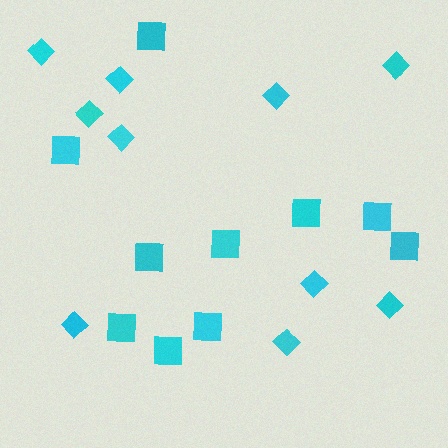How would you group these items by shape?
There are 2 groups: one group of squares (10) and one group of diamonds (10).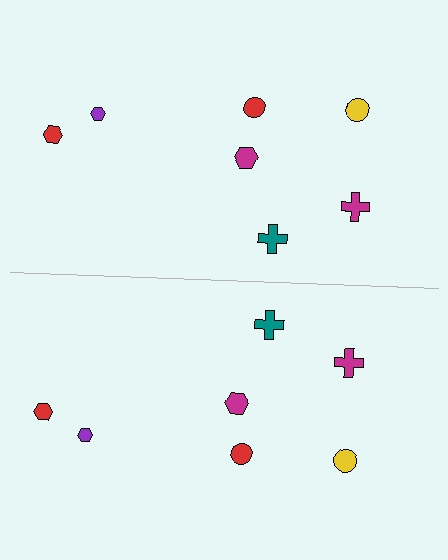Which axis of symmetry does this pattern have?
The pattern has a horizontal axis of symmetry running through the center of the image.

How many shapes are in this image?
There are 14 shapes in this image.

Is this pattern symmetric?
Yes, this pattern has bilateral (reflection) symmetry.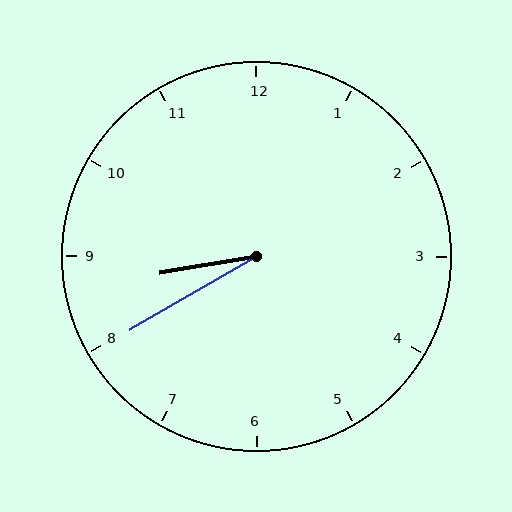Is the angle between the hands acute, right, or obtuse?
It is acute.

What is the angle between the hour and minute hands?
Approximately 20 degrees.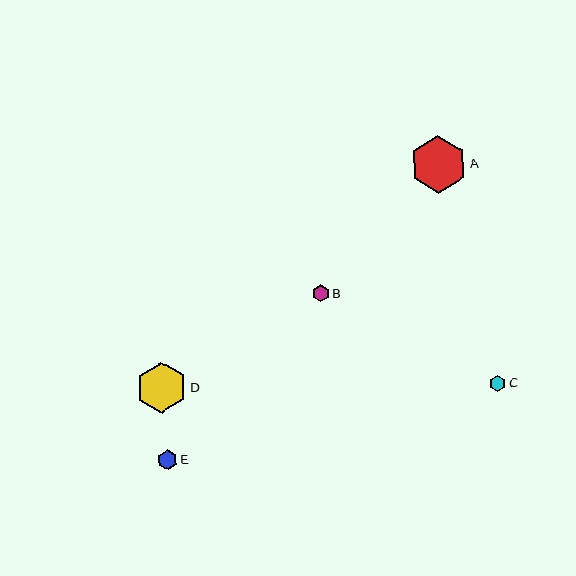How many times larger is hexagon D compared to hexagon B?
Hexagon D is approximately 3.0 times the size of hexagon B.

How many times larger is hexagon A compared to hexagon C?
Hexagon A is approximately 3.6 times the size of hexagon C.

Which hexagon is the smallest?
Hexagon C is the smallest with a size of approximately 16 pixels.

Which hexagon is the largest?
Hexagon A is the largest with a size of approximately 57 pixels.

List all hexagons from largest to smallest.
From largest to smallest: A, D, E, B, C.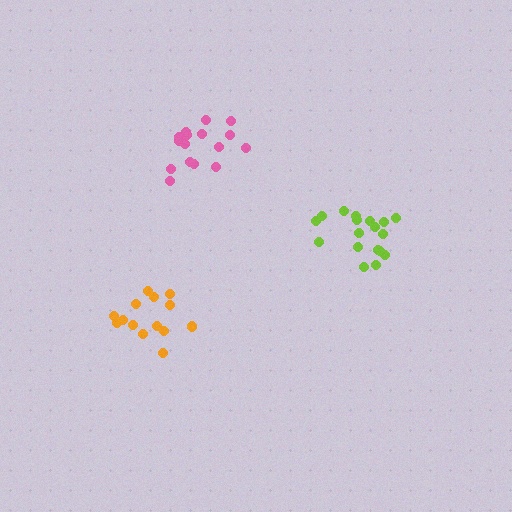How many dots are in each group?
Group 1: 18 dots, Group 2: 14 dots, Group 3: 16 dots (48 total).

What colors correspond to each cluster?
The clusters are colored: lime, orange, pink.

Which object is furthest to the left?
The orange cluster is leftmost.